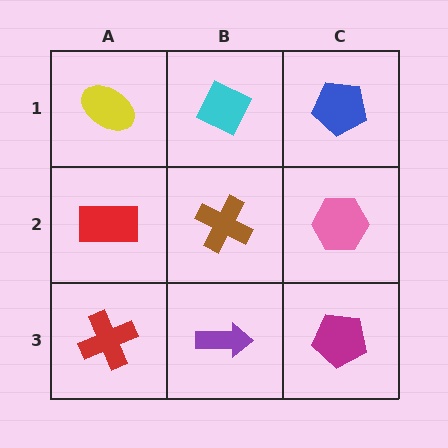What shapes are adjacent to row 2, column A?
A yellow ellipse (row 1, column A), a red cross (row 3, column A), a brown cross (row 2, column B).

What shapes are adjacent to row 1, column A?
A red rectangle (row 2, column A), a cyan diamond (row 1, column B).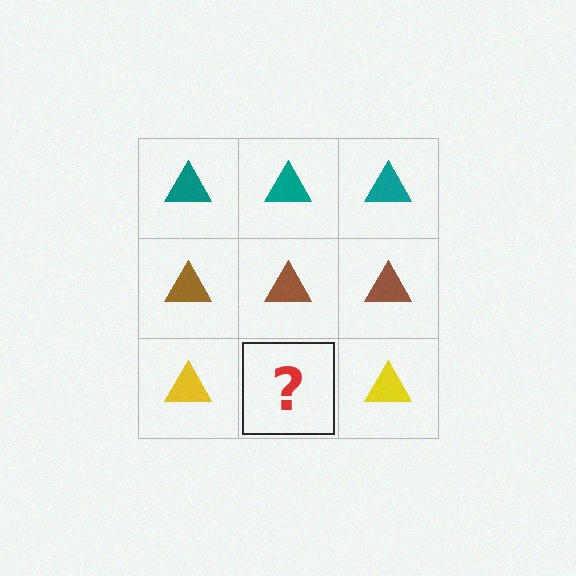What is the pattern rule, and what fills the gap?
The rule is that each row has a consistent color. The gap should be filled with a yellow triangle.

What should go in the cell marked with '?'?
The missing cell should contain a yellow triangle.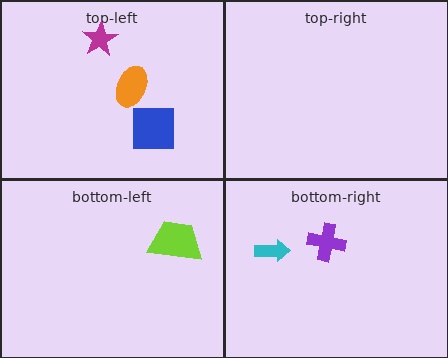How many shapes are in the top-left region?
3.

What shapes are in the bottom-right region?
The cyan arrow, the purple cross.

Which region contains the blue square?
The top-left region.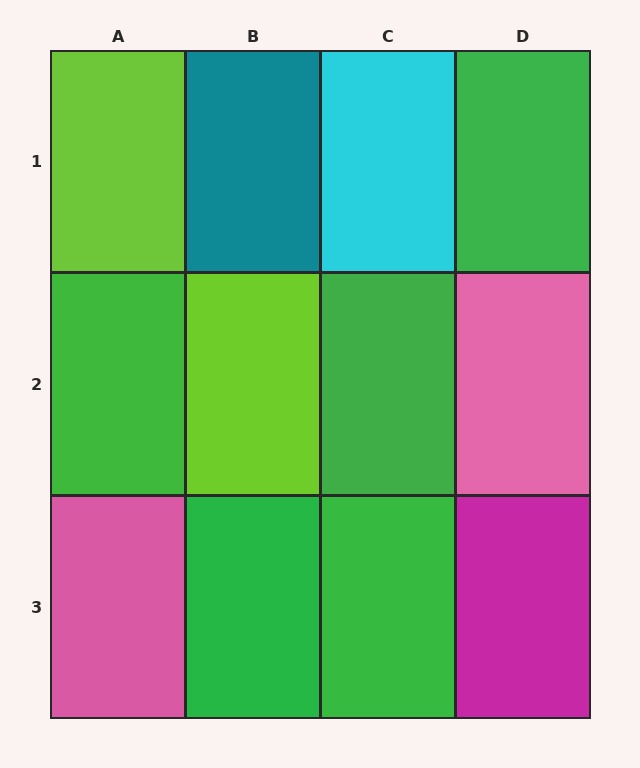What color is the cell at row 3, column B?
Green.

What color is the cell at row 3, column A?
Pink.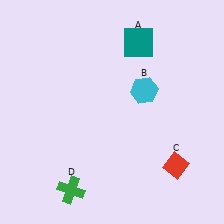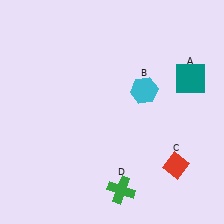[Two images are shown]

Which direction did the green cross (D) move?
The green cross (D) moved right.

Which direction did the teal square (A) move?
The teal square (A) moved right.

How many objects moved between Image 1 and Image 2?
2 objects moved between the two images.